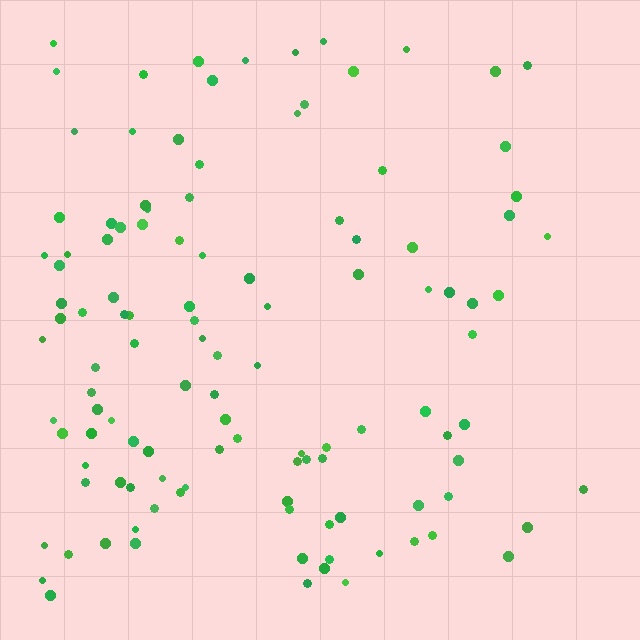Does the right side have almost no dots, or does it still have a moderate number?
Still a moderate number, just noticeably fewer than the left.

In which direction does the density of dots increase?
From right to left, with the left side densest.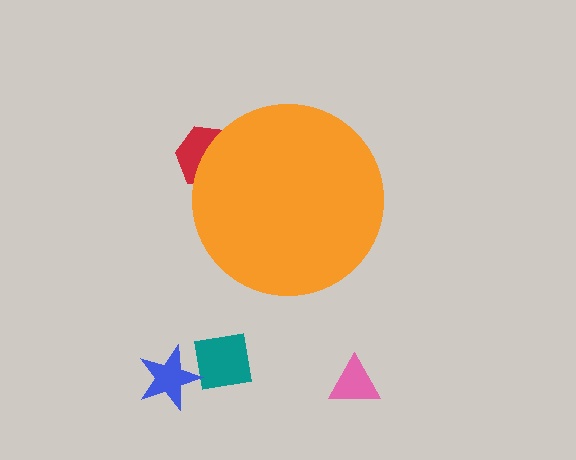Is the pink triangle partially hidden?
No, the pink triangle is fully visible.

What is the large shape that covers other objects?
An orange circle.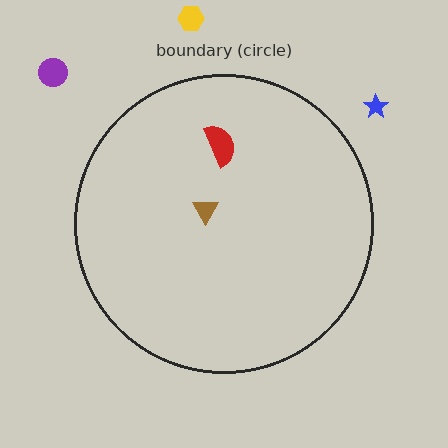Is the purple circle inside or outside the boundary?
Outside.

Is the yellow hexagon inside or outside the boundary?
Outside.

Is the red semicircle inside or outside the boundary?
Inside.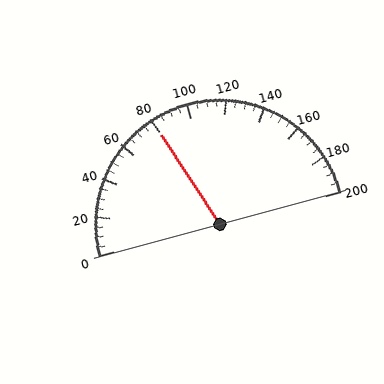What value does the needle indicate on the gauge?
The needle indicates approximately 80.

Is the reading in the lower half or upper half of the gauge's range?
The reading is in the lower half of the range (0 to 200).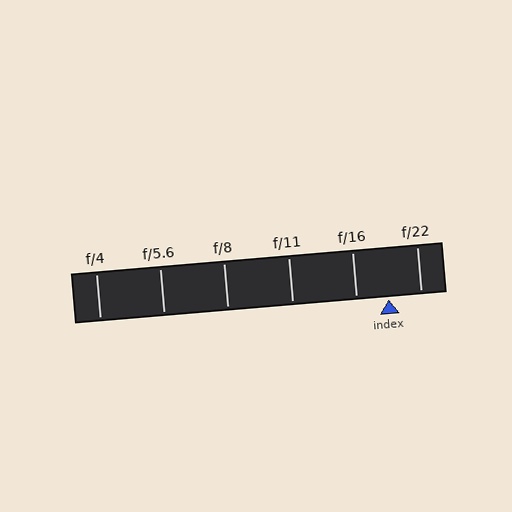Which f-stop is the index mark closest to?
The index mark is closest to f/22.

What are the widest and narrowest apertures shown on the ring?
The widest aperture shown is f/4 and the narrowest is f/22.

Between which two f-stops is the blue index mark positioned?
The index mark is between f/16 and f/22.